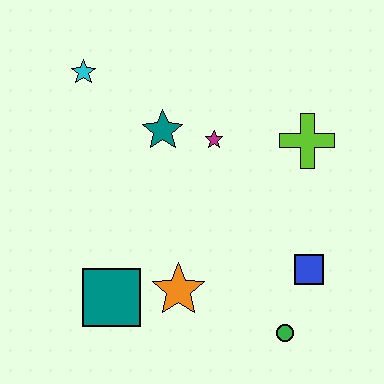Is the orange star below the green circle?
No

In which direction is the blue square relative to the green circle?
The blue square is above the green circle.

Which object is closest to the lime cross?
The magenta star is closest to the lime cross.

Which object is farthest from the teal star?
The green circle is farthest from the teal star.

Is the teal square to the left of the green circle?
Yes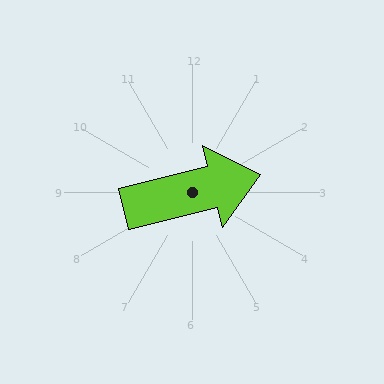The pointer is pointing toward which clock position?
Roughly 3 o'clock.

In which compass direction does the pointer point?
East.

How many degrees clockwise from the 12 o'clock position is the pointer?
Approximately 76 degrees.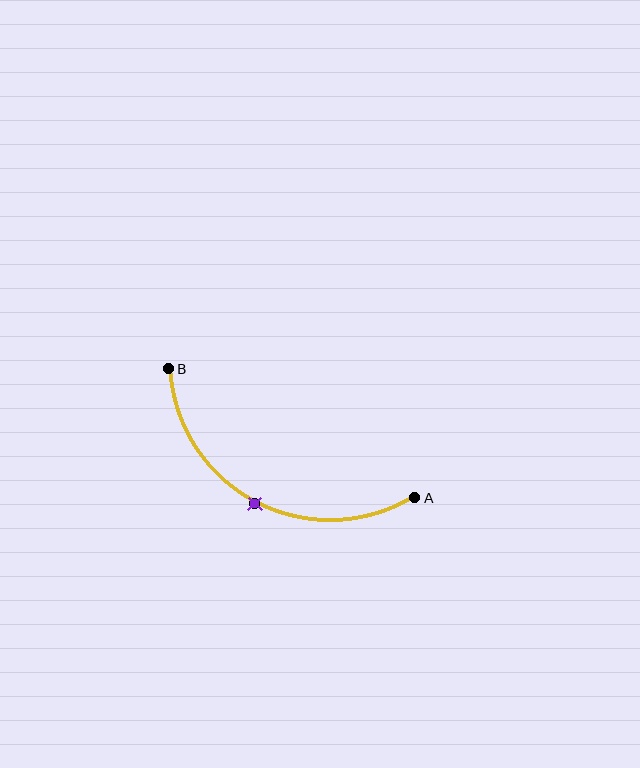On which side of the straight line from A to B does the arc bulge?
The arc bulges below the straight line connecting A and B.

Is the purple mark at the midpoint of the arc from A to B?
Yes. The purple mark lies on the arc at equal arc-length from both A and B — it is the arc midpoint.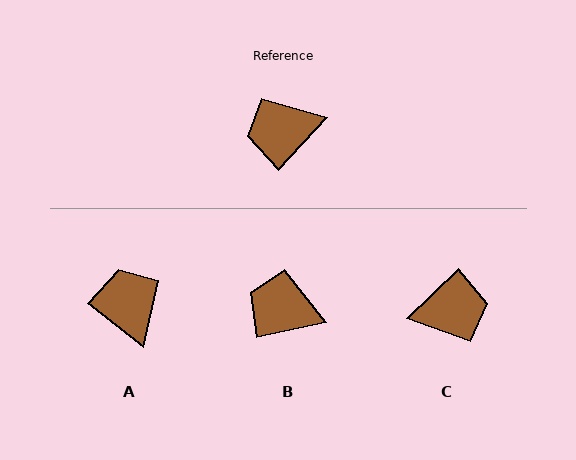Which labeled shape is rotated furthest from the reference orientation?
C, about 177 degrees away.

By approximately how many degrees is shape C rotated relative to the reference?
Approximately 177 degrees counter-clockwise.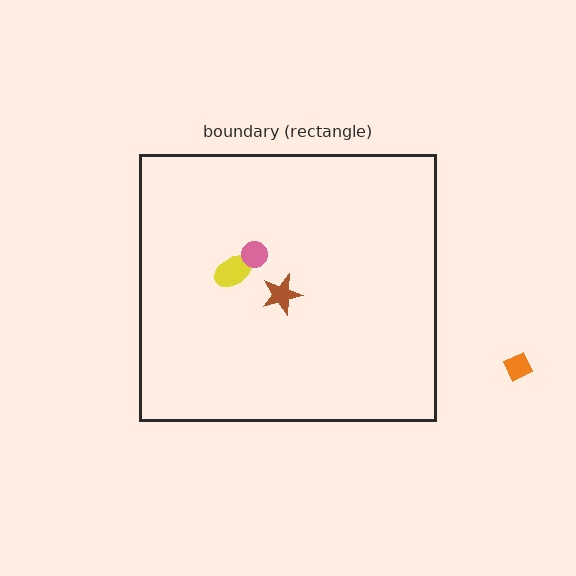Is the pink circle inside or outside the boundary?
Inside.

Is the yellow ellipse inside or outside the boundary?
Inside.